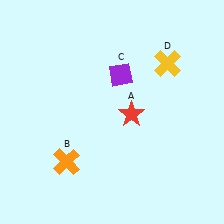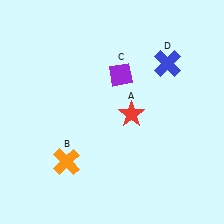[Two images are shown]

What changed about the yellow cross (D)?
In Image 1, D is yellow. In Image 2, it changed to blue.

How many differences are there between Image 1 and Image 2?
There is 1 difference between the two images.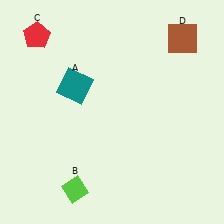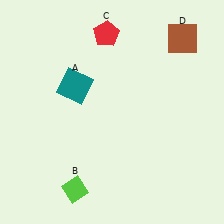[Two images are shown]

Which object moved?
The red pentagon (C) moved right.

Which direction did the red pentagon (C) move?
The red pentagon (C) moved right.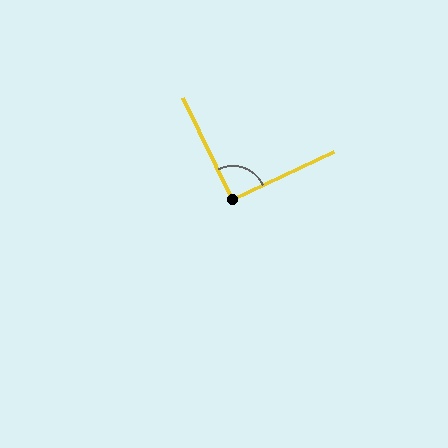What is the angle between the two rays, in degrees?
Approximately 91 degrees.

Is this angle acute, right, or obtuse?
It is approximately a right angle.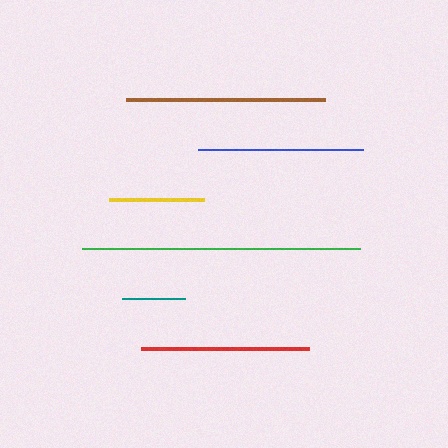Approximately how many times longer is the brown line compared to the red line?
The brown line is approximately 1.2 times the length of the red line.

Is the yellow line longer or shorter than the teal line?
The yellow line is longer than the teal line.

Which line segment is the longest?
The green line is the longest at approximately 278 pixels.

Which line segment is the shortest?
The teal line is the shortest at approximately 62 pixels.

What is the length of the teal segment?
The teal segment is approximately 62 pixels long.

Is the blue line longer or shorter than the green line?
The green line is longer than the blue line.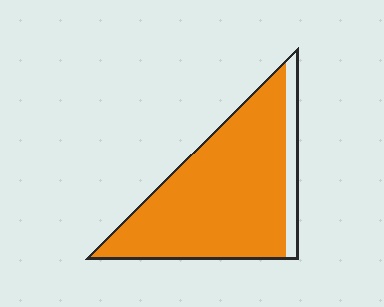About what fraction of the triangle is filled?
About seven eighths (7/8).